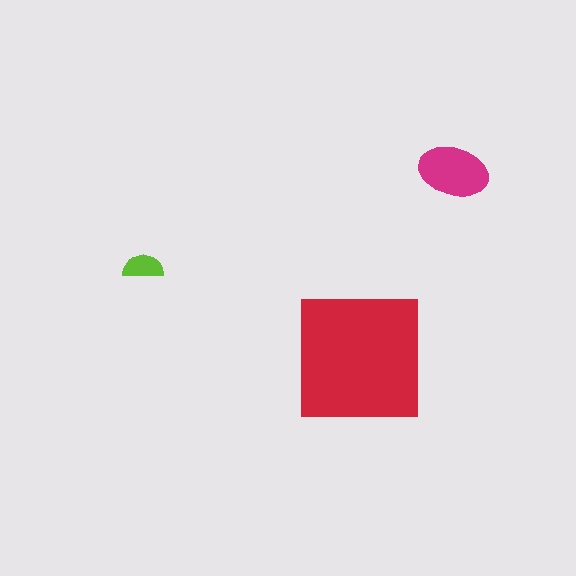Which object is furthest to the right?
The magenta ellipse is rightmost.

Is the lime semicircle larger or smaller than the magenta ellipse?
Smaller.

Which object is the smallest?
The lime semicircle.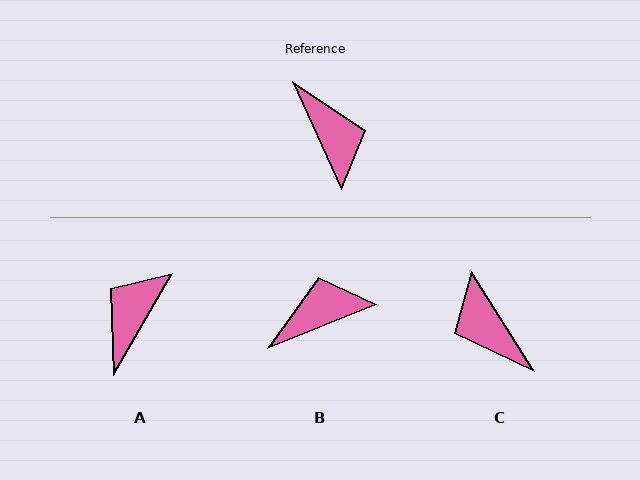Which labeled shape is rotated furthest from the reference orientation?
C, about 172 degrees away.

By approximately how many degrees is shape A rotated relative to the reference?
Approximately 126 degrees counter-clockwise.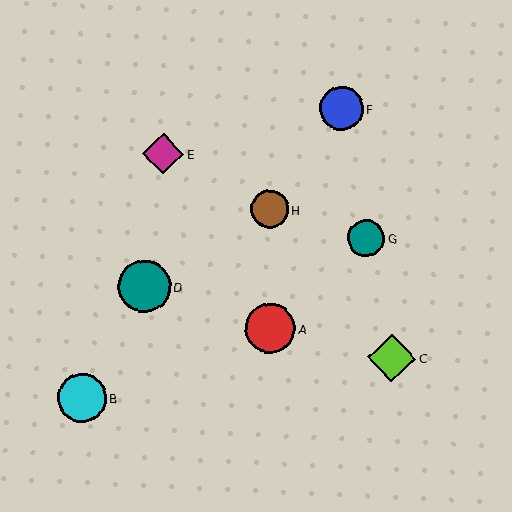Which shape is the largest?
The teal circle (labeled D) is the largest.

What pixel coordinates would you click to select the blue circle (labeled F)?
Click at (341, 109) to select the blue circle F.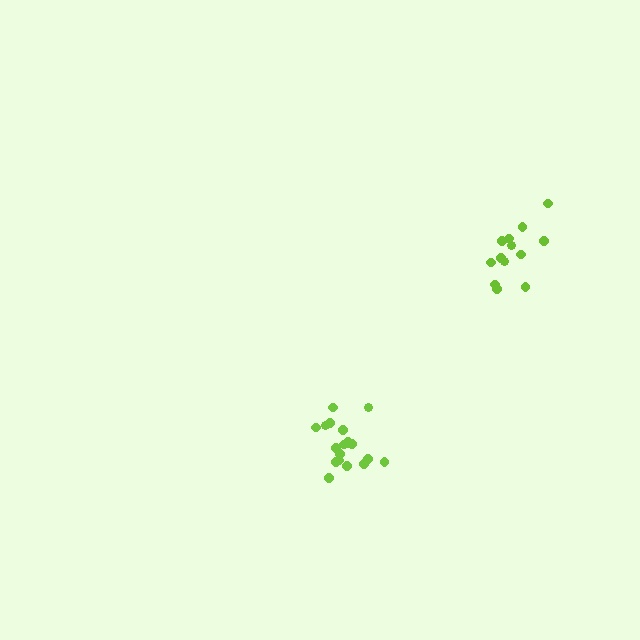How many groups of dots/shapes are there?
There are 2 groups.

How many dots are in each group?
Group 1: 19 dots, Group 2: 13 dots (32 total).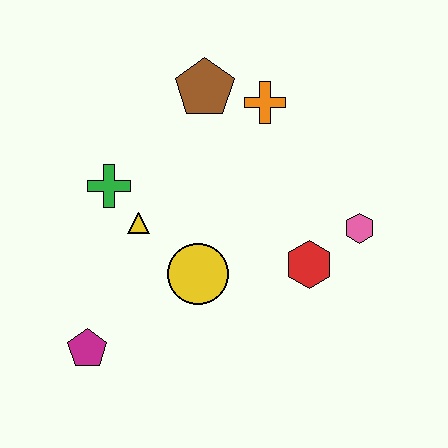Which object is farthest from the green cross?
The pink hexagon is farthest from the green cross.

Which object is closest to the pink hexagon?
The red hexagon is closest to the pink hexagon.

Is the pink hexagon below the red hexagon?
No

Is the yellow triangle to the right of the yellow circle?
No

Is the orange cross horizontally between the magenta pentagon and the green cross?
No